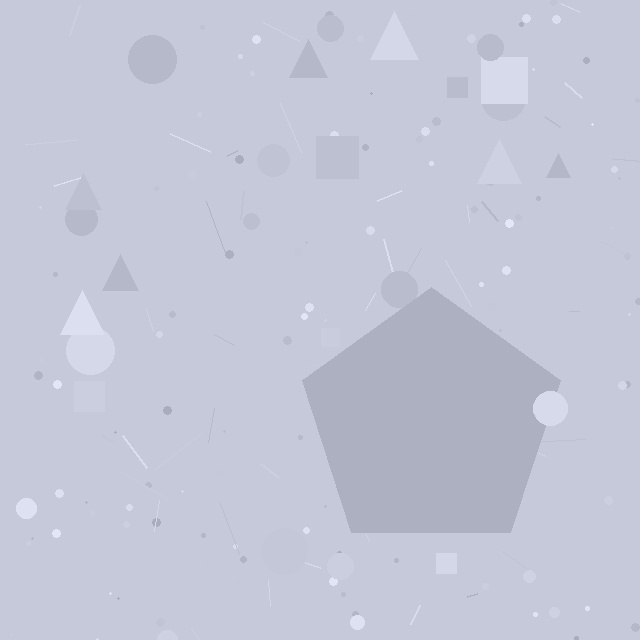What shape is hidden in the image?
A pentagon is hidden in the image.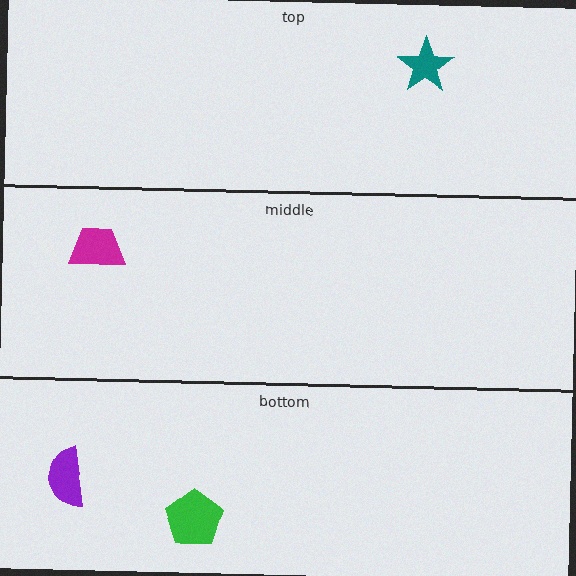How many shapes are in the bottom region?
2.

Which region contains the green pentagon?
The bottom region.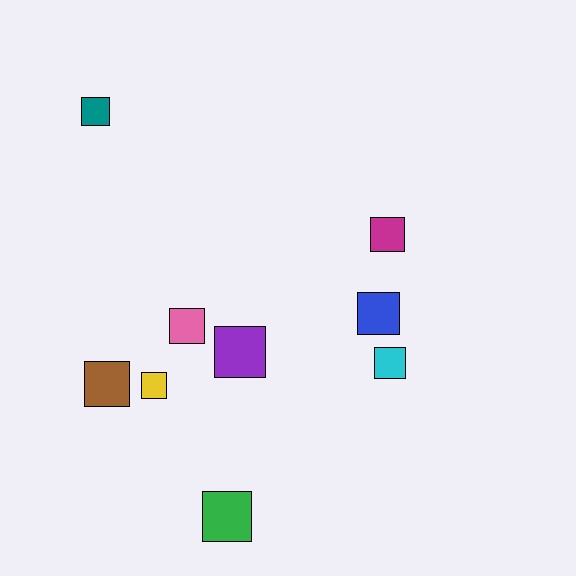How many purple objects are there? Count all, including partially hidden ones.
There is 1 purple object.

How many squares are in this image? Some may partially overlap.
There are 9 squares.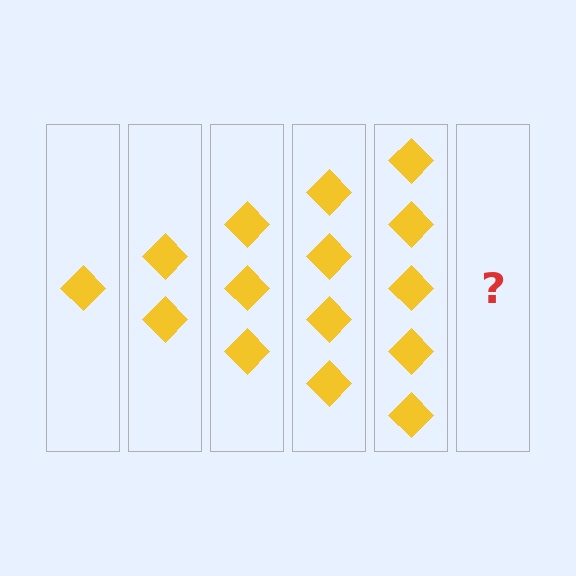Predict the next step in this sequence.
The next step is 6 diamonds.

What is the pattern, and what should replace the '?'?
The pattern is that each step adds one more diamond. The '?' should be 6 diamonds.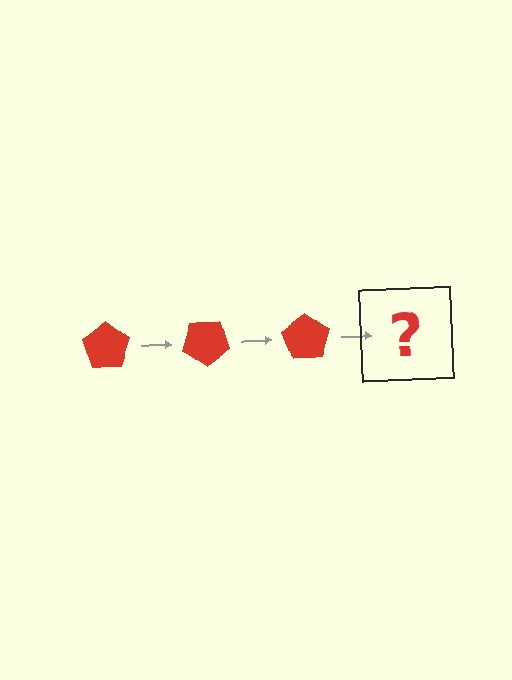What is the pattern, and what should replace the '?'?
The pattern is that the pentagon rotates 35 degrees each step. The '?' should be a red pentagon rotated 105 degrees.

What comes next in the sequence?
The next element should be a red pentagon rotated 105 degrees.